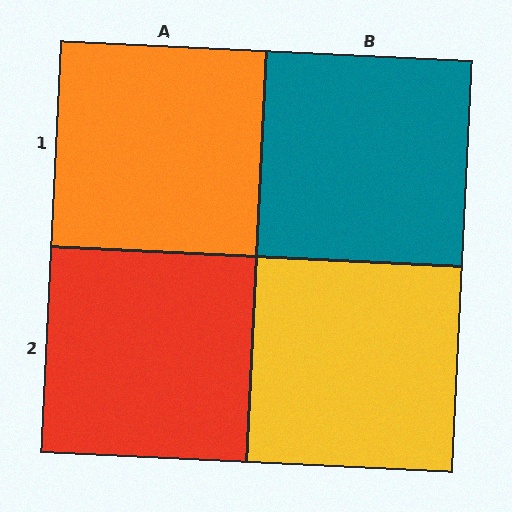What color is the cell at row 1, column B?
Teal.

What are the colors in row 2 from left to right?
Red, yellow.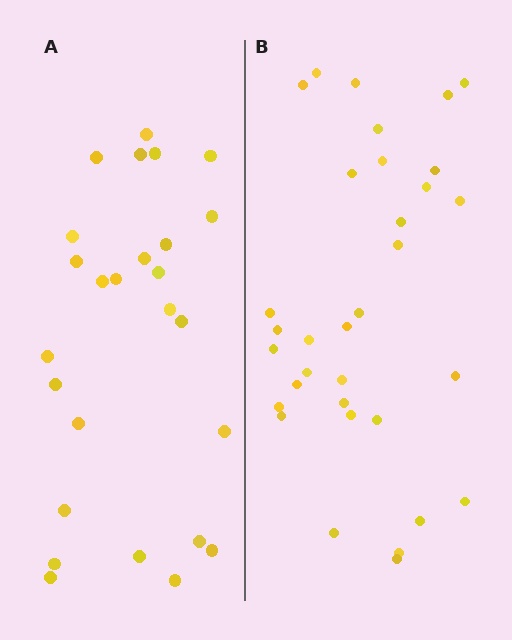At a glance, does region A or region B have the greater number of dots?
Region B (the right region) has more dots.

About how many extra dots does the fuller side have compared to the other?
Region B has roughly 8 or so more dots than region A.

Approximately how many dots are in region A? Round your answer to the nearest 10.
About 30 dots. (The exact count is 26, which rounds to 30.)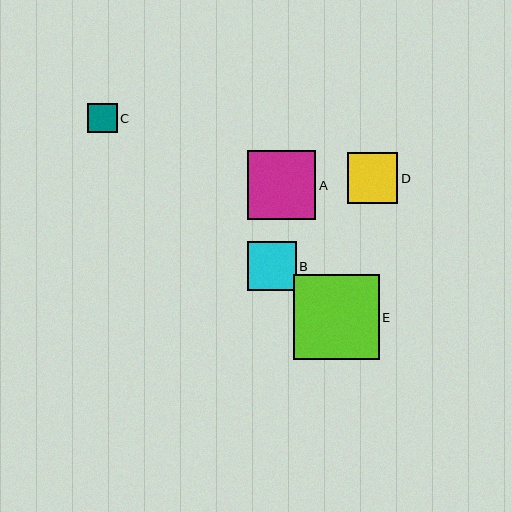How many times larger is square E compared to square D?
Square E is approximately 1.7 times the size of square D.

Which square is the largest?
Square E is the largest with a size of approximately 85 pixels.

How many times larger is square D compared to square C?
Square D is approximately 1.7 times the size of square C.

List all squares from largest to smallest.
From largest to smallest: E, A, D, B, C.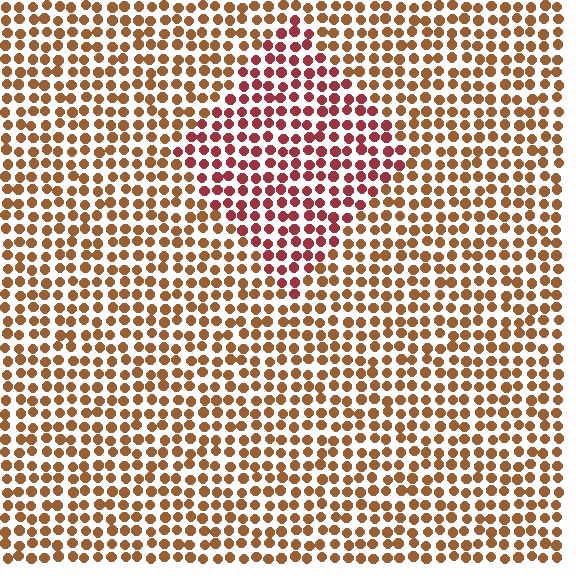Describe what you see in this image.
The image is filled with small brown elements in a uniform arrangement. A diamond-shaped region is visible where the elements are tinted to a slightly different hue, forming a subtle color boundary.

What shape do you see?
I see a diamond.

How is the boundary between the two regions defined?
The boundary is defined purely by a slight shift in hue (about 34 degrees). Spacing, size, and orientation are identical on both sides.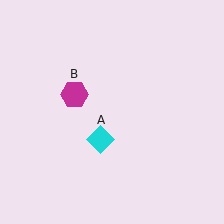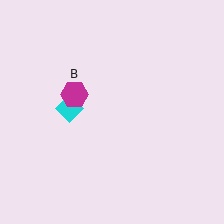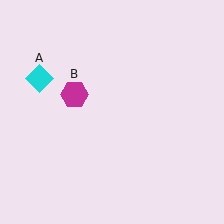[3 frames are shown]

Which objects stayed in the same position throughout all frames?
Magenta hexagon (object B) remained stationary.